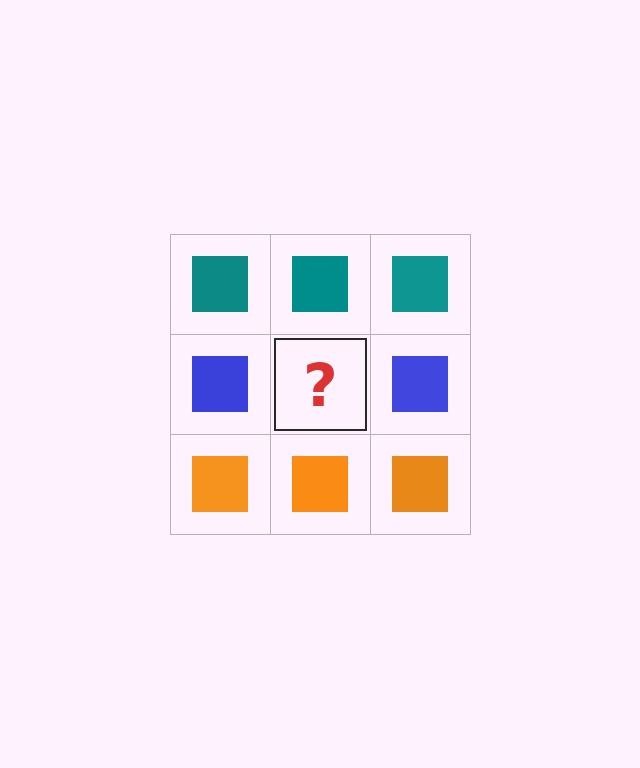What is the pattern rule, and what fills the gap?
The rule is that each row has a consistent color. The gap should be filled with a blue square.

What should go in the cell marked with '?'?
The missing cell should contain a blue square.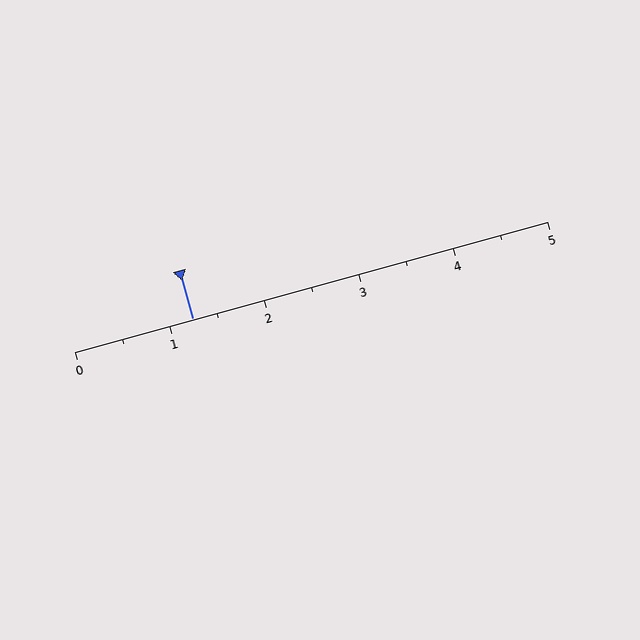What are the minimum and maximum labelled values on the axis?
The axis runs from 0 to 5.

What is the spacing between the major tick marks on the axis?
The major ticks are spaced 1 apart.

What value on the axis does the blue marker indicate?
The marker indicates approximately 1.2.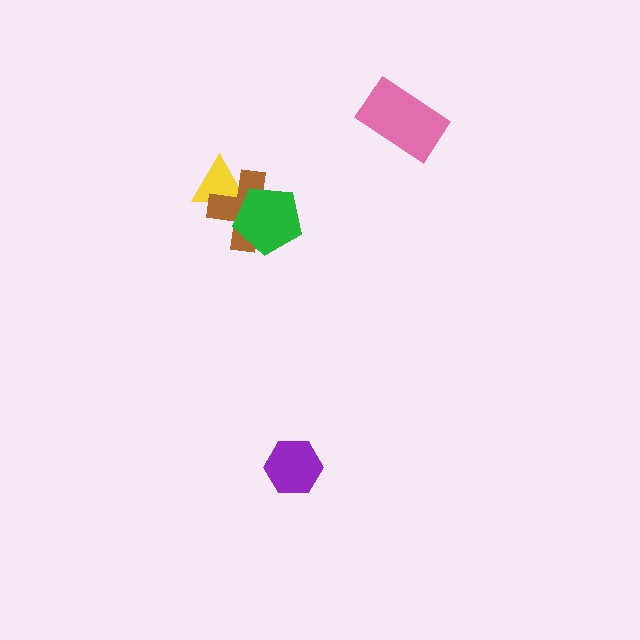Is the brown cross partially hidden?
Yes, it is partially covered by another shape.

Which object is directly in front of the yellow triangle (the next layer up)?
The brown cross is directly in front of the yellow triangle.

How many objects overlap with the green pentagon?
2 objects overlap with the green pentagon.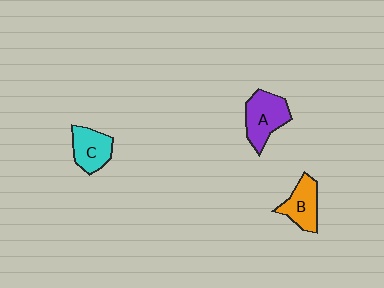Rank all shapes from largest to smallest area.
From largest to smallest: A (purple), B (orange), C (cyan).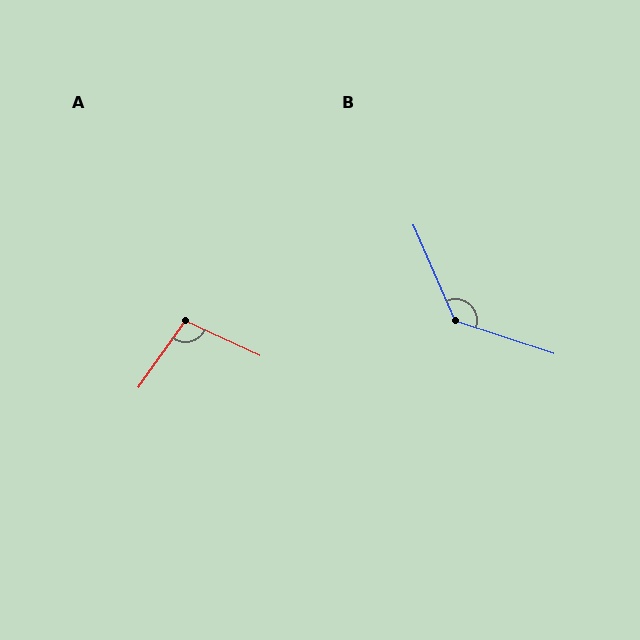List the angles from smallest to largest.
A (100°), B (132°).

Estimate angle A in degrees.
Approximately 100 degrees.